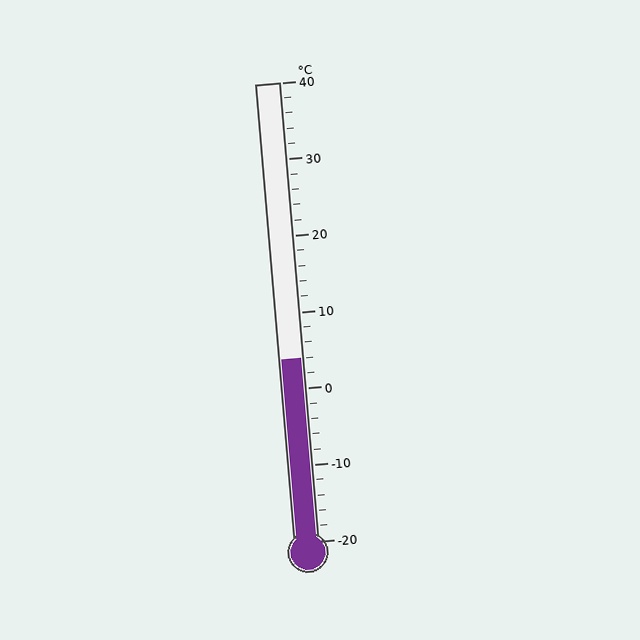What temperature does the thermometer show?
The thermometer shows approximately 4°C.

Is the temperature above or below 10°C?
The temperature is below 10°C.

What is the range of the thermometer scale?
The thermometer scale ranges from -20°C to 40°C.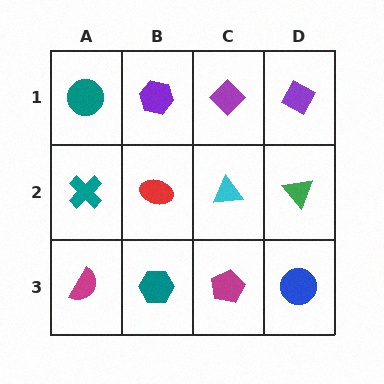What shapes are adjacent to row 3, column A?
A teal cross (row 2, column A), a teal hexagon (row 3, column B).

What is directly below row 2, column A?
A magenta semicircle.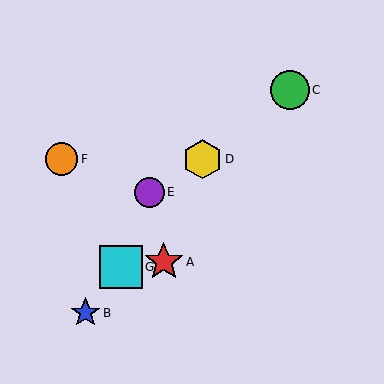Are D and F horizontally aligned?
Yes, both are at y≈159.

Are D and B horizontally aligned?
No, D is at y≈159 and B is at y≈313.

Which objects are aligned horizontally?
Objects D, F are aligned horizontally.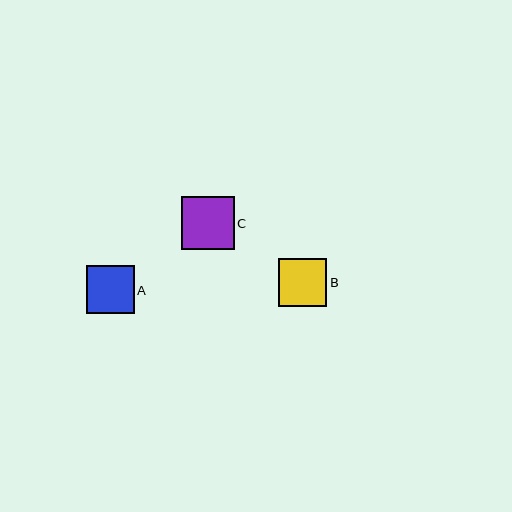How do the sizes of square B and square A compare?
Square B and square A are approximately the same size.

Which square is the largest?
Square C is the largest with a size of approximately 53 pixels.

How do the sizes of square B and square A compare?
Square B and square A are approximately the same size.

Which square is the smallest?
Square A is the smallest with a size of approximately 48 pixels.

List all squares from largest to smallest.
From largest to smallest: C, B, A.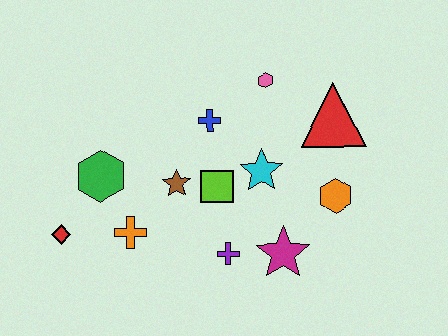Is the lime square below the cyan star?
Yes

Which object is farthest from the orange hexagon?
The red diamond is farthest from the orange hexagon.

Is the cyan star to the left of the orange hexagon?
Yes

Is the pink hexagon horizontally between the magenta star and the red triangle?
No